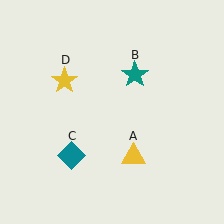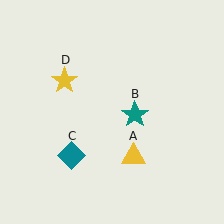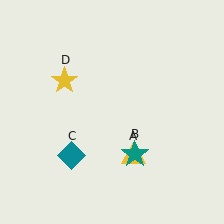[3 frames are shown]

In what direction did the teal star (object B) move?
The teal star (object B) moved down.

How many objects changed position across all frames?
1 object changed position: teal star (object B).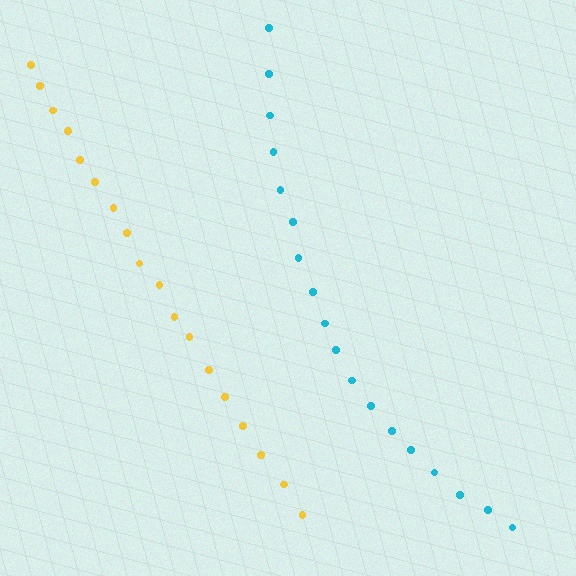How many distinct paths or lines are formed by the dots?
There are 2 distinct paths.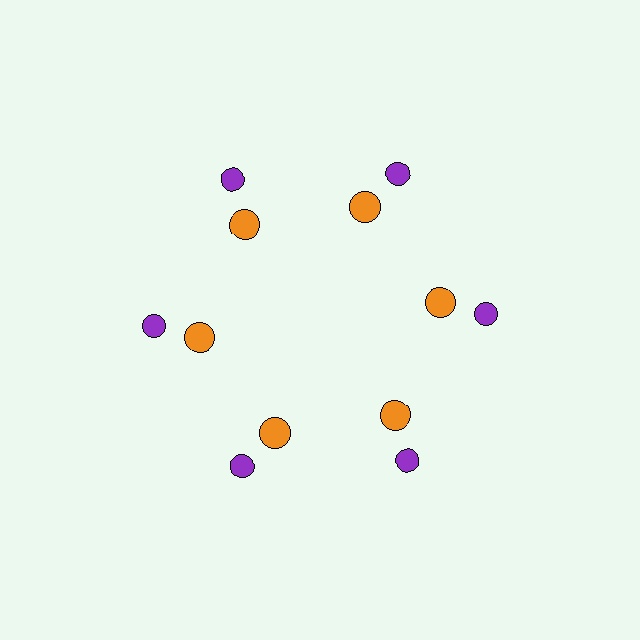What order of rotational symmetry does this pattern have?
This pattern has 6-fold rotational symmetry.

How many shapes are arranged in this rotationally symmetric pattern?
There are 12 shapes, arranged in 6 groups of 2.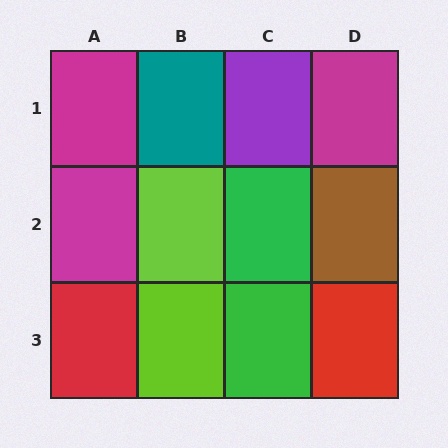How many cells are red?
2 cells are red.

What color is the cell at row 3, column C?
Green.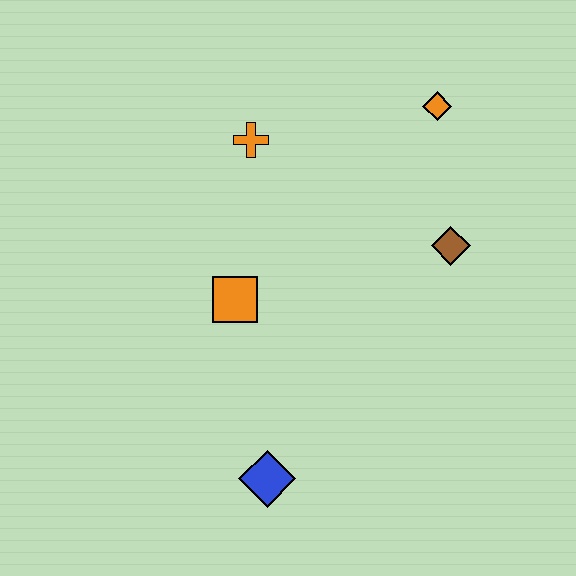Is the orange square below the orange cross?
Yes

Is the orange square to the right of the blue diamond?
No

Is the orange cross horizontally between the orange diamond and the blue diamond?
No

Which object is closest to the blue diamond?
The orange square is closest to the blue diamond.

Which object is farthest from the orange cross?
The blue diamond is farthest from the orange cross.